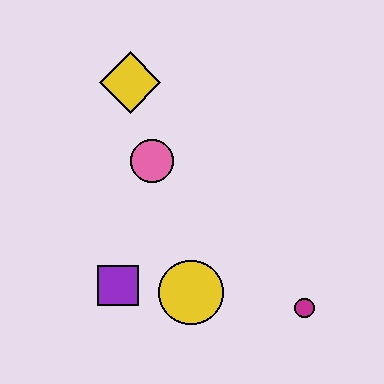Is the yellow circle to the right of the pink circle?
Yes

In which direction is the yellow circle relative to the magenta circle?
The yellow circle is to the left of the magenta circle.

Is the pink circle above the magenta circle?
Yes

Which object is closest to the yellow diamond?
The pink circle is closest to the yellow diamond.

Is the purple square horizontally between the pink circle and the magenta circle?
No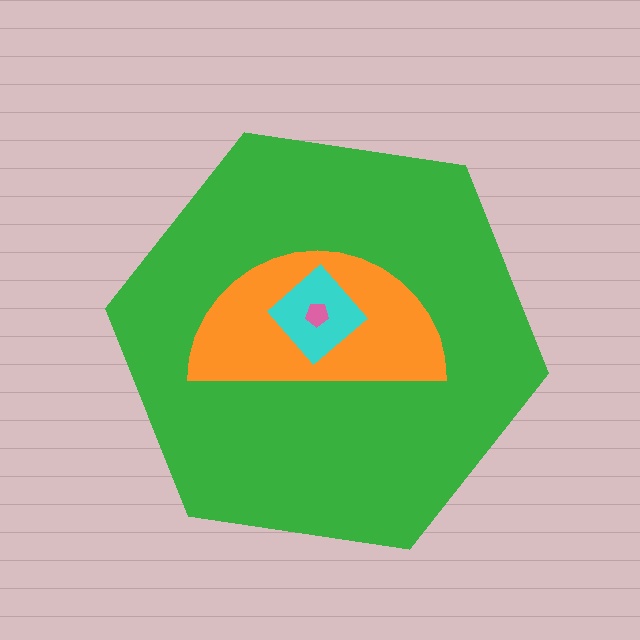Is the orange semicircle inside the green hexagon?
Yes.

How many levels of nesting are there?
4.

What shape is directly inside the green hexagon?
The orange semicircle.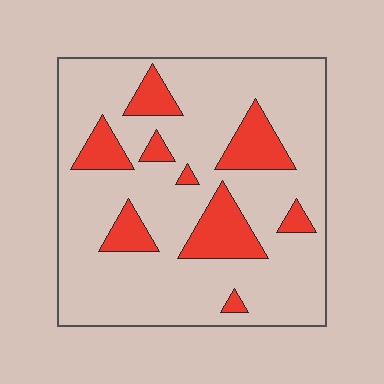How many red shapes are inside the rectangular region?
9.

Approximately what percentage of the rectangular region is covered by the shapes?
Approximately 20%.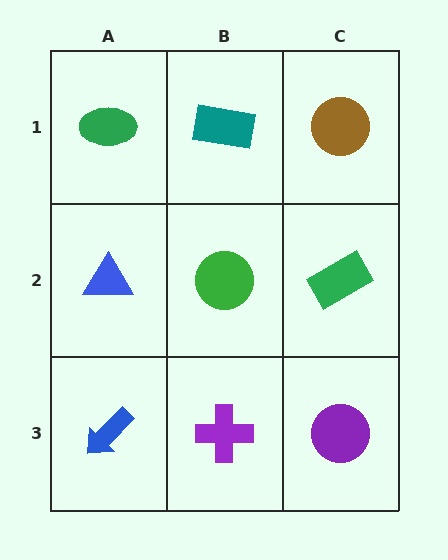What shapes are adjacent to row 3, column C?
A green rectangle (row 2, column C), a purple cross (row 3, column B).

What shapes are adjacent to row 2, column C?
A brown circle (row 1, column C), a purple circle (row 3, column C), a green circle (row 2, column B).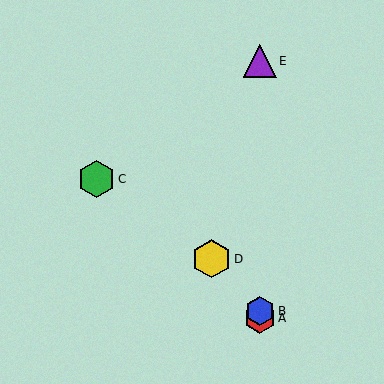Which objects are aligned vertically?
Objects A, B, E are aligned vertically.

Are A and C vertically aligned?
No, A is at x≈260 and C is at x≈97.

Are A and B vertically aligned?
Yes, both are at x≈260.